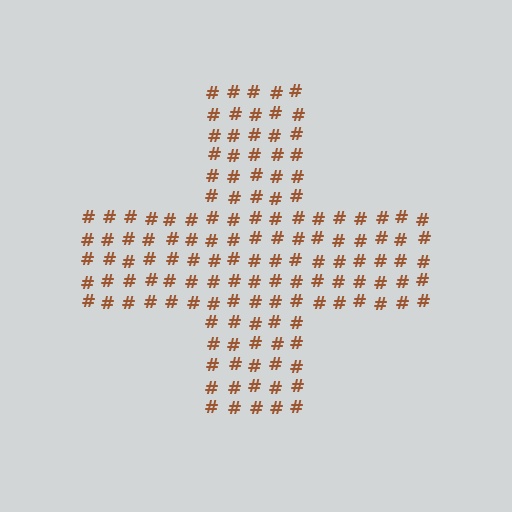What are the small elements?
The small elements are hash symbols.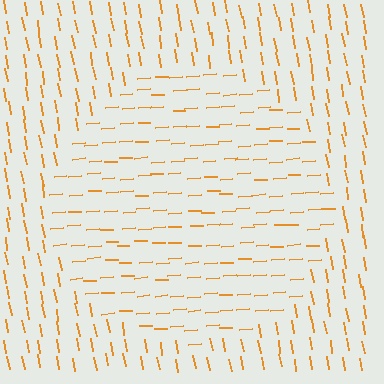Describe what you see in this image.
The image is filled with small orange line segments. A circle region in the image has lines oriented differently from the surrounding lines, creating a visible texture boundary.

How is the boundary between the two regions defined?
The boundary is defined purely by a change in line orientation (approximately 84 degrees difference). All lines are the same color and thickness.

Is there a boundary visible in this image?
Yes, there is a texture boundary formed by a change in line orientation.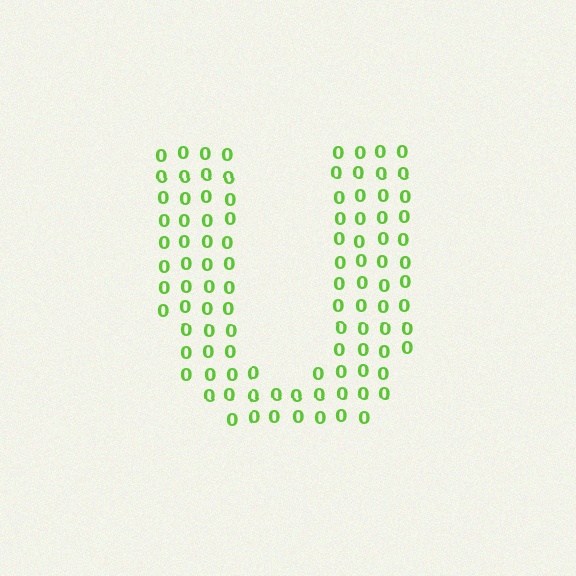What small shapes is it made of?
It is made of small digit 0's.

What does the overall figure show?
The overall figure shows the letter U.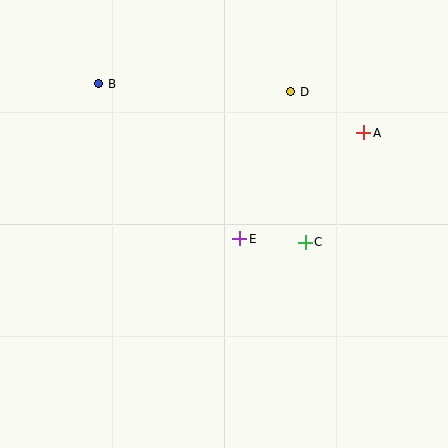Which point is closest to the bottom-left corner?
Point E is closest to the bottom-left corner.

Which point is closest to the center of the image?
Point E at (240, 239) is closest to the center.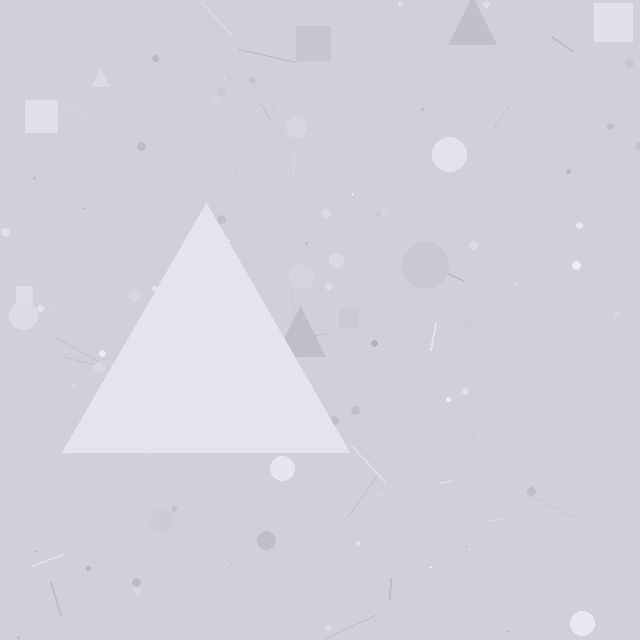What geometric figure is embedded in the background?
A triangle is embedded in the background.